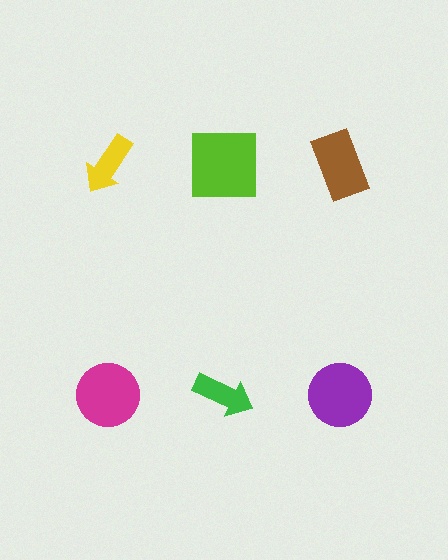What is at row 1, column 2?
A lime square.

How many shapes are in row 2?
3 shapes.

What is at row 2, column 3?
A purple circle.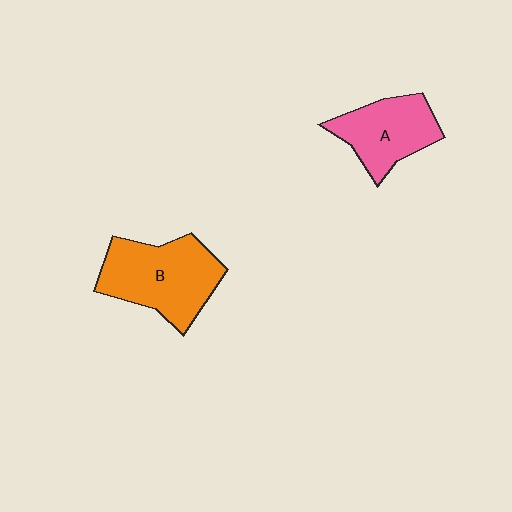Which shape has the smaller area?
Shape A (pink).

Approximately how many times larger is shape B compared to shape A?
Approximately 1.4 times.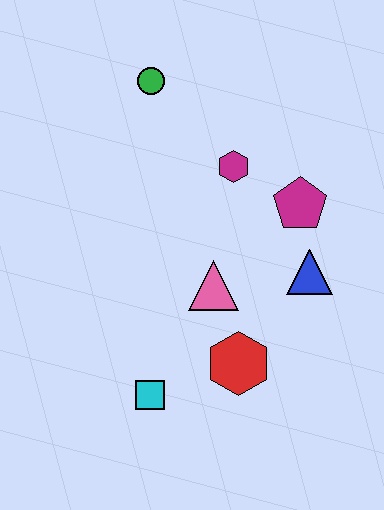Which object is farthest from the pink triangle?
The green circle is farthest from the pink triangle.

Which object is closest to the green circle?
The magenta hexagon is closest to the green circle.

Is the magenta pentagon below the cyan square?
No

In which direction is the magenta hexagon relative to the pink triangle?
The magenta hexagon is above the pink triangle.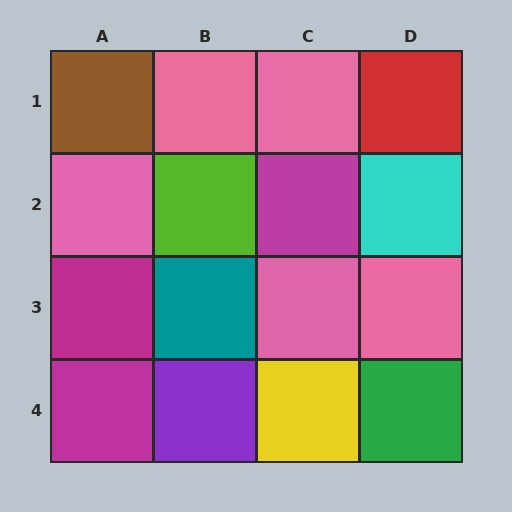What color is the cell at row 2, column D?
Cyan.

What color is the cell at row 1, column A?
Brown.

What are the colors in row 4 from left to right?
Magenta, purple, yellow, green.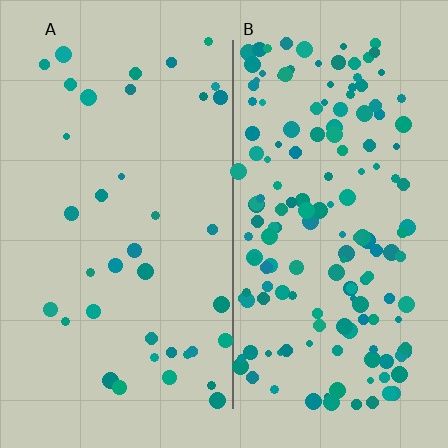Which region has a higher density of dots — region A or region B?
B (the right).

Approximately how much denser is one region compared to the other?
Approximately 4.2× — region B over region A.